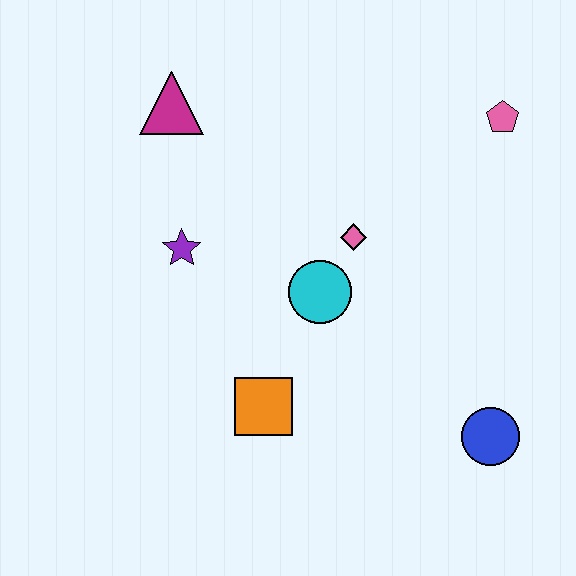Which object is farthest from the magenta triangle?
The blue circle is farthest from the magenta triangle.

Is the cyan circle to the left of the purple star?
No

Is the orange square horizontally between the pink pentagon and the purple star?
Yes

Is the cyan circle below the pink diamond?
Yes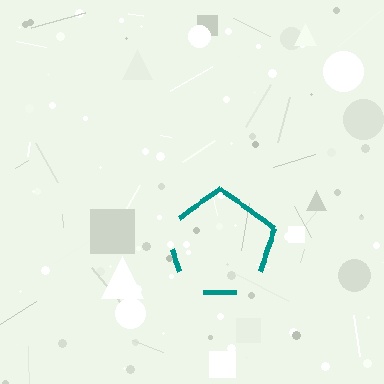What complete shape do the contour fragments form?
The contour fragments form a pentagon.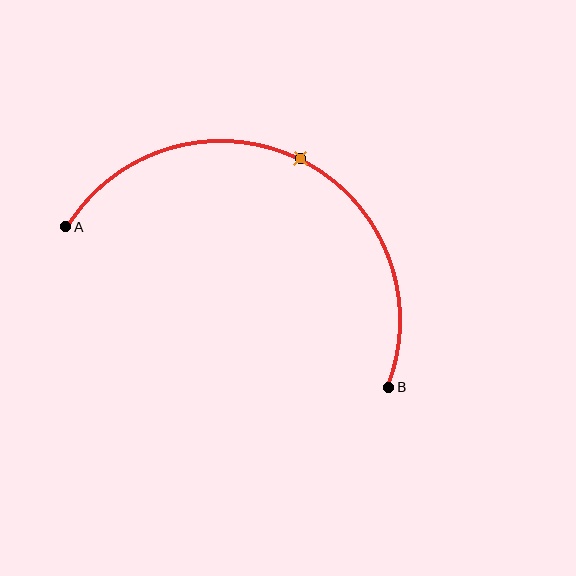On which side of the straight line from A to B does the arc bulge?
The arc bulges above the straight line connecting A and B.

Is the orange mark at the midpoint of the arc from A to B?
Yes. The orange mark lies on the arc at equal arc-length from both A and B — it is the arc midpoint.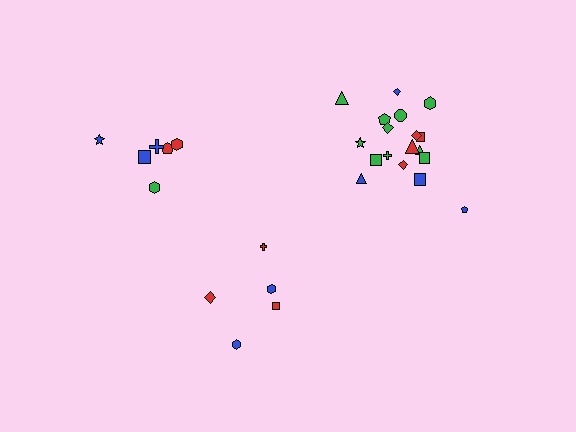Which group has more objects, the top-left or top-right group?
The top-right group.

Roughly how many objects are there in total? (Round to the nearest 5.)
Roughly 30 objects in total.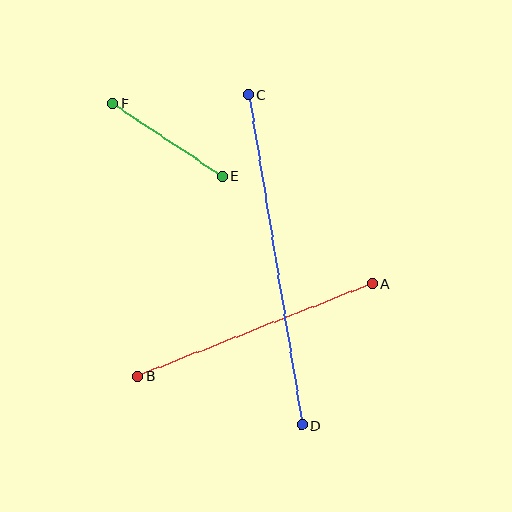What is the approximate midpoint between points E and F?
The midpoint is at approximately (167, 140) pixels.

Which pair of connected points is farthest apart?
Points C and D are farthest apart.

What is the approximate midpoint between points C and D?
The midpoint is at approximately (275, 260) pixels.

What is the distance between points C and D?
The distance is approximately 334 pixels.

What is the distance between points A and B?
The distance is approximately 253 pixels.